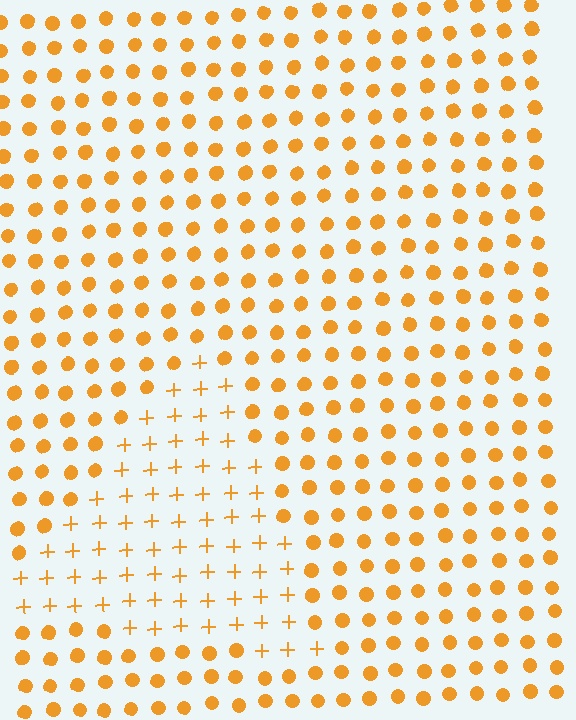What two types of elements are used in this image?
The image uses plus signs inside the triangle region and circles outside it.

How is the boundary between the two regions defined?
The boundary is defined by a change in element shape: plus signs inside vs. circles outside. All elements share the same color and spacing.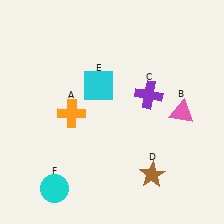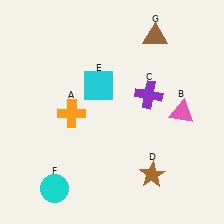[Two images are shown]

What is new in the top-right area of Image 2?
A brown triangle (G) was added in the top-right area of Image 2.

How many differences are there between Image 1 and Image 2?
There is 1 difference between the two images.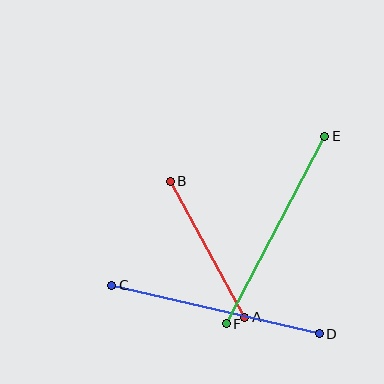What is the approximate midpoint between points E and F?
The midpoint is at approximately (276, 230) pixels.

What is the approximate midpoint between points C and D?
The midpoint is at approximately (215, 310) pixels.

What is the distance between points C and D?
The distance is approximately 213 pixels.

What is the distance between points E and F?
The distance is approximately 212 pixels.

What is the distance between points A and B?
The distance is approximately 155 pixels.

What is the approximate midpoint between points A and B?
The midpoint is at approximately (207, 249) pixels.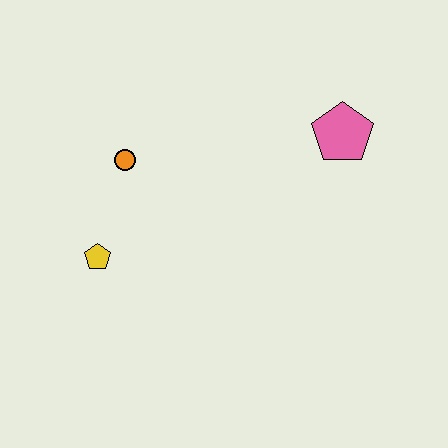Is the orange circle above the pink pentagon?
No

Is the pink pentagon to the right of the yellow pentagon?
Yes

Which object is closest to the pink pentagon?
The orange circle is closest to the pink pentagon.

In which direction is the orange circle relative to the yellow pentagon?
The orange circle is above the yellow pentagon.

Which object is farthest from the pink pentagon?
The yellow pentagon is farthest from the pink pentagon.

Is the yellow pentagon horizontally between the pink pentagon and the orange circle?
No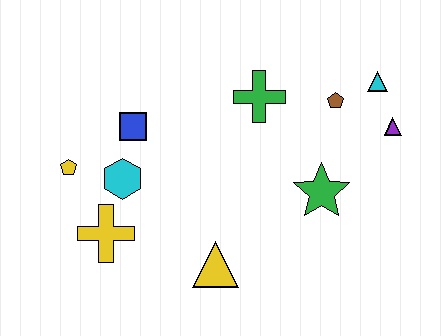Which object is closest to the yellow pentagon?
The cyan hexagon is closest to the yellow pentagon.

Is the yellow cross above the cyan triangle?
No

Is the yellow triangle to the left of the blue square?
No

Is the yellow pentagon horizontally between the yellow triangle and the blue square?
No